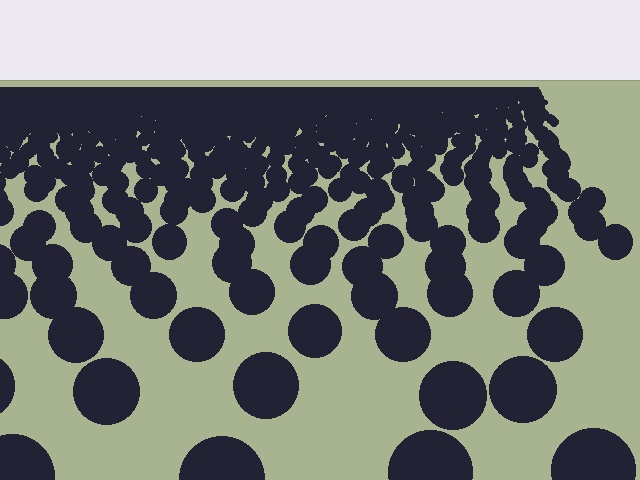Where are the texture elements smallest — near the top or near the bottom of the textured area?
Near the top.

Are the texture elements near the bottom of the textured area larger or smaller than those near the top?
Larger. Near the bottom, elements are closer to the viewer and appear at a bigger on-screen size.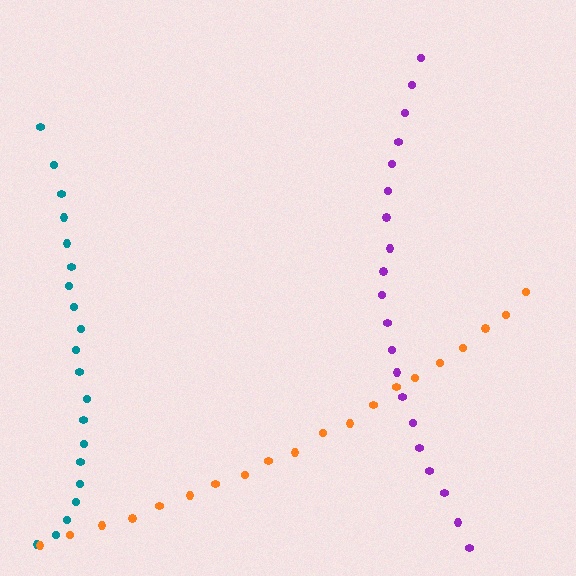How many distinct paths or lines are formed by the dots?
There are 3 distinct paths.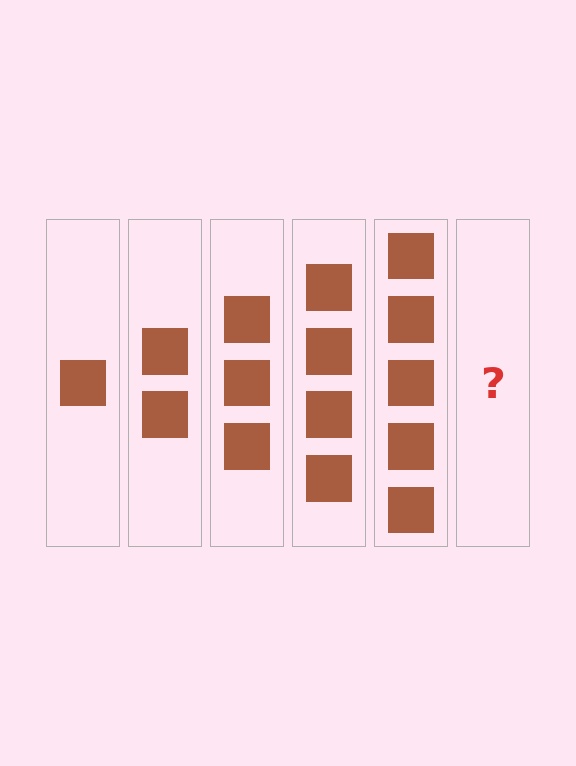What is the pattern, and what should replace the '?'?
The pattern is that each step adds one more square. The '?' should be 6 squares.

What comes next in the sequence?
The next element should be 6 squares.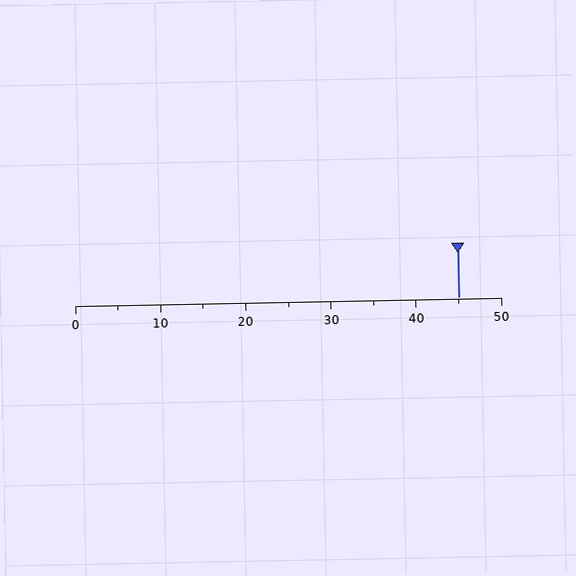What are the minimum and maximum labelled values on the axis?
The axis runs from 0 to 50.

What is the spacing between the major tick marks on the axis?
The major ticks are spaced 10 apart.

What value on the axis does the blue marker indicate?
The marker indicates approximately 45.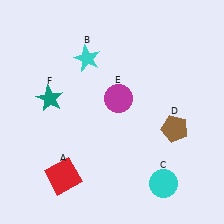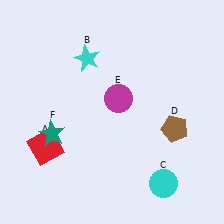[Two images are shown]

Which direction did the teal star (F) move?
The teal star (F) moved down.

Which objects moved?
The objects that moved are: the red square (A), the teal star (F).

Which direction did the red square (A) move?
The red square (A) moved up.